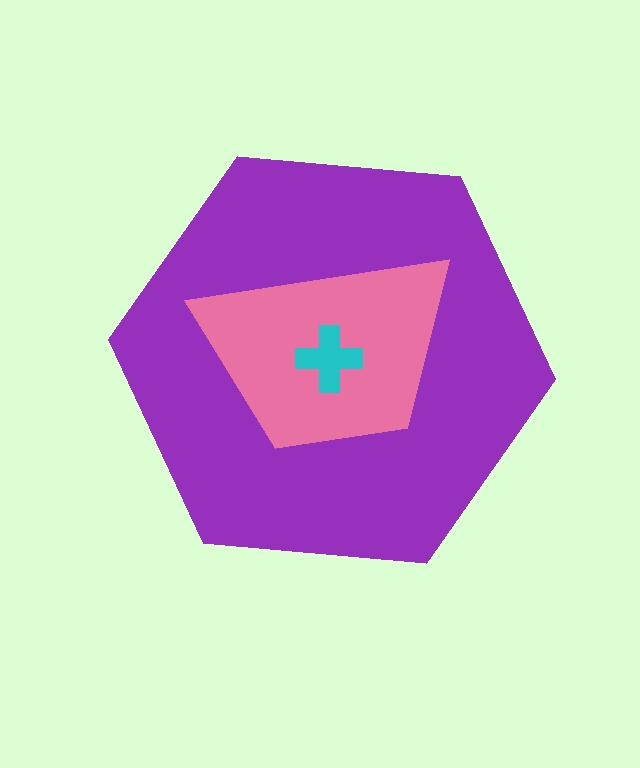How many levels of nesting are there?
3.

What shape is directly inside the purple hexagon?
The pink trapezoid.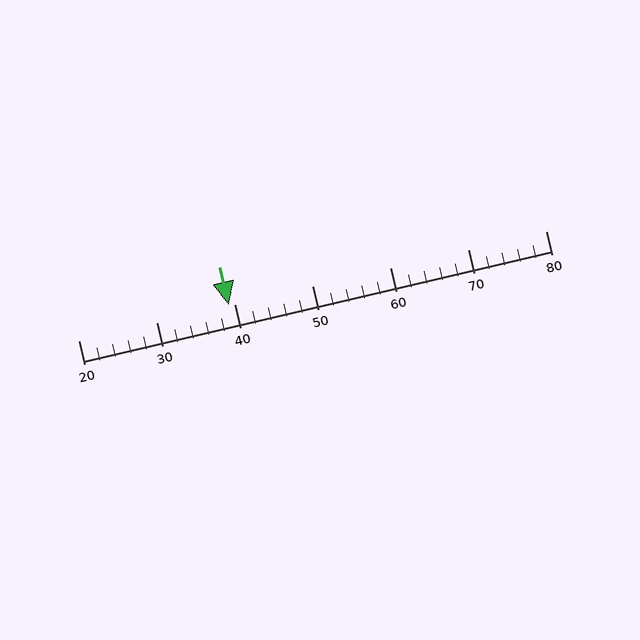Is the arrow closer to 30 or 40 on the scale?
The arrow is closer to 40.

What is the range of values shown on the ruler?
The ruler shows values from 20 to 80.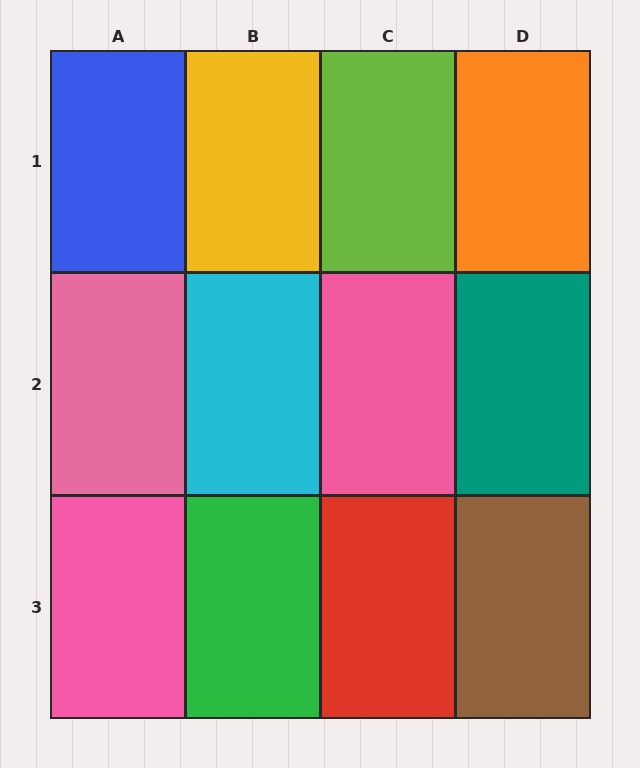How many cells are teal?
1 cell is teal.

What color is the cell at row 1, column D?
Orange.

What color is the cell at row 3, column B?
Green.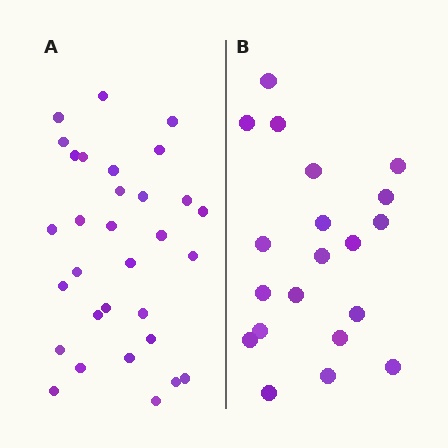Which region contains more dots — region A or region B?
Region A (the left region) has more dots.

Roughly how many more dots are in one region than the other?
Region A has roughly 12 or so more dots than region B.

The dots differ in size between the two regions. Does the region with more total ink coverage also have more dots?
No. Region B has more total ink coverage because its dots are larger, but region A actually contains more individual dots. Total area can be misleading — the number of items is what matters here.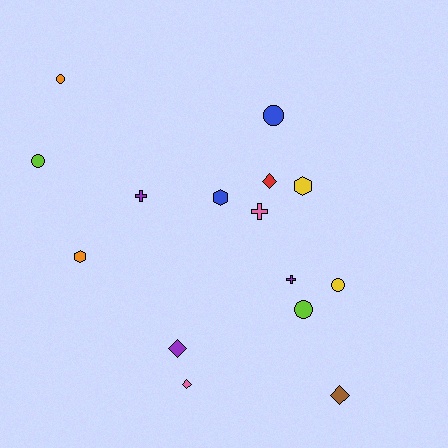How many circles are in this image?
There are 5 circles.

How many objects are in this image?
There are 15 objects.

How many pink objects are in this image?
There are 2 pink objects.